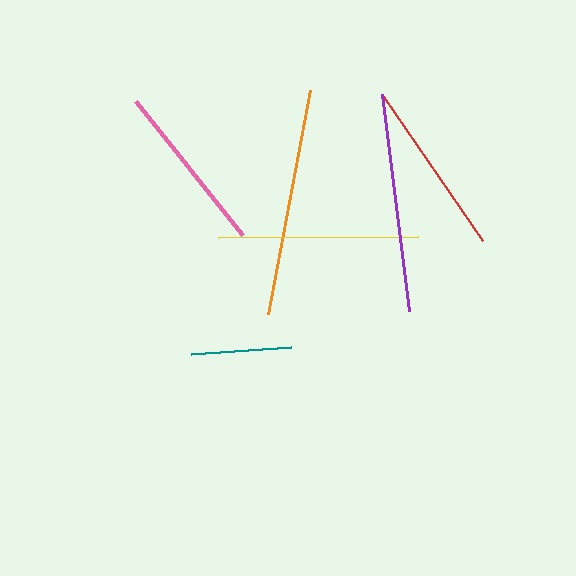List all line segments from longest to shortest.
From longest to shortest: orange, purple, yellow, red, pink, teal.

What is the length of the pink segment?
The pink segment is approximately 172 pixels long.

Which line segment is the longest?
The orange line is the longest at approximately 228 pixels.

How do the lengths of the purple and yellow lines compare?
The purple and yellow lines are approximately the same length.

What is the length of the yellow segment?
The yellow segment is approximately 200 pixels long.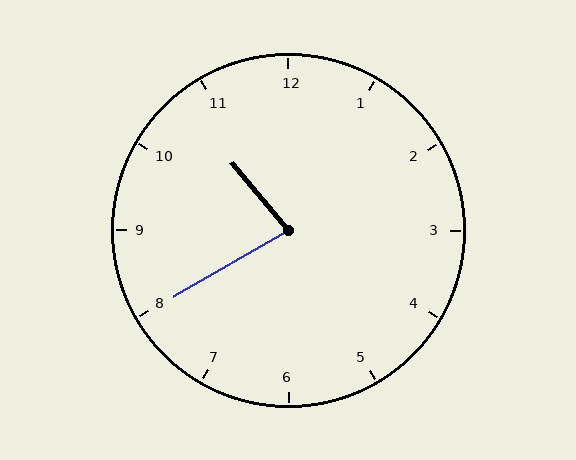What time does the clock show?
10:40.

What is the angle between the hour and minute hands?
Approximately 80 degrees.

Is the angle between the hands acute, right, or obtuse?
It is acute.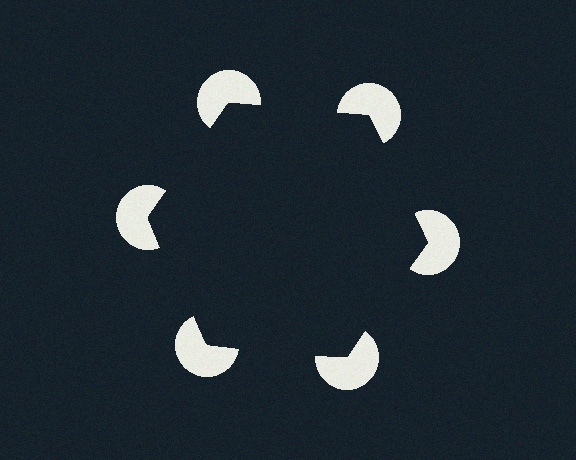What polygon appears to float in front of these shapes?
An illusory hexagon — its edges are inferred from the aligned wedge cuts in the pac-man discs, not physically drawn.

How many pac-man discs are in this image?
There are 6 — one at each vertex of the illusory hexagon.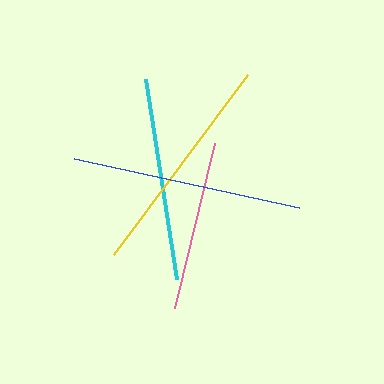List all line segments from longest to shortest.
From longest to shortest: blue, yellow, cyan, pink.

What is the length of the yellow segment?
The yellow segment is approximately 225 pixels long.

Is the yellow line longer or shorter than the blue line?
The blue line is longer than the yellow line.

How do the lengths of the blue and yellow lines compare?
The blue and yellow lines are approximately the same length.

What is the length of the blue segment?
The blue segment is approximately 230 pixels long.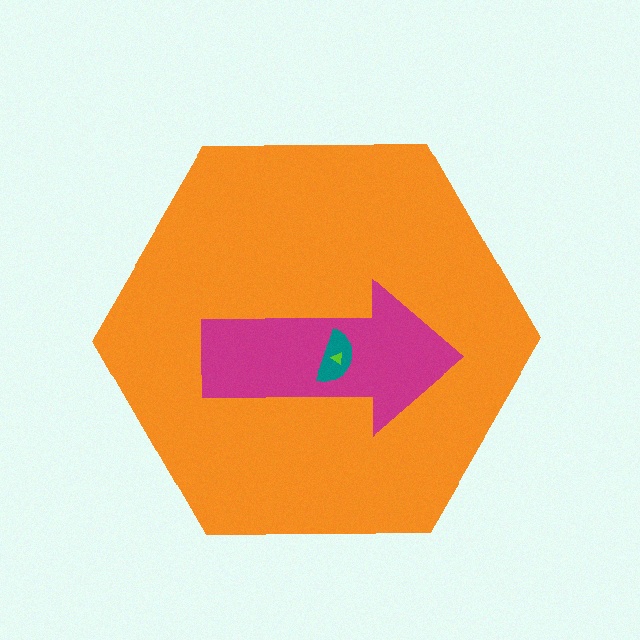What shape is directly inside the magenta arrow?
The teal semicircle.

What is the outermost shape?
The orange hexagon.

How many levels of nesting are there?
4.